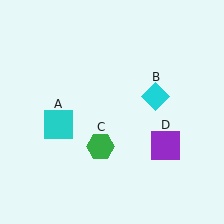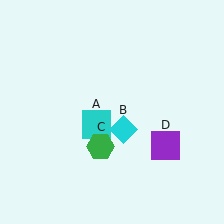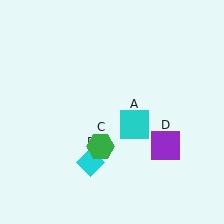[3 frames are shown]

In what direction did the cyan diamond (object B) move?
The cyan diamond (object B) moved down and to the left.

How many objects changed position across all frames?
2 objects changed position: cyan square (object A), cyan diamond (object B).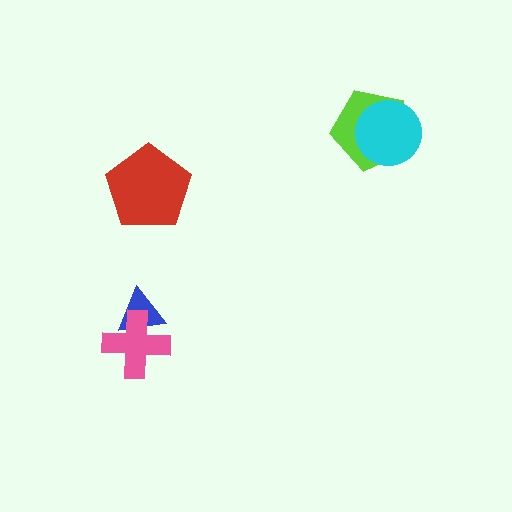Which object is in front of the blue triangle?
The pink cross is in front of the blue triangle.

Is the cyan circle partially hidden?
No, no other shape covers it.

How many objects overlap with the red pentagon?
0 objects overlap with the red pentagon.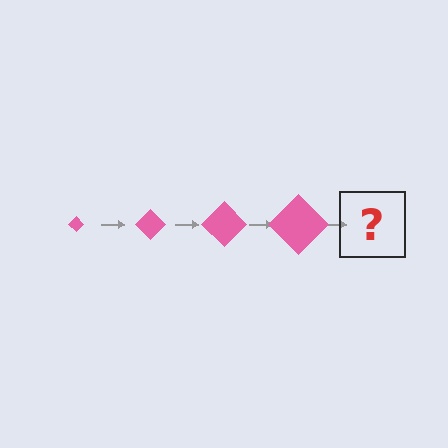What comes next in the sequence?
The next element should be a pink diamond, larger than the previous one.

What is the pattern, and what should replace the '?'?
The pattern is that the diamond gets progressively larger each step. The '?' should be a pink diamond, larger than the previous one.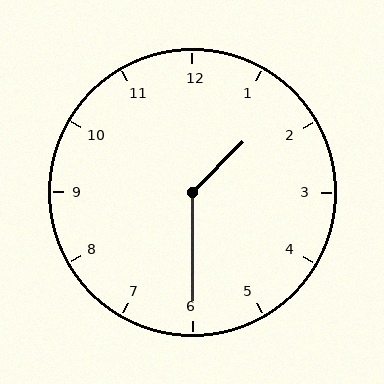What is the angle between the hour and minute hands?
Approximately 135 degrees.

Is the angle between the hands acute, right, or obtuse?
It is obtuse.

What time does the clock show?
1:30.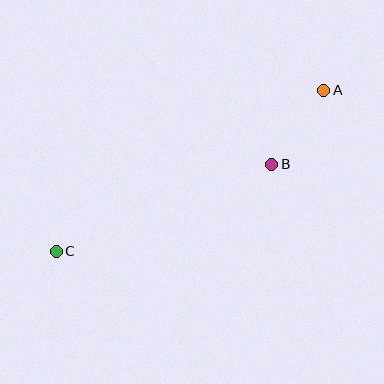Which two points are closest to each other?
Points A and B are closest to each other.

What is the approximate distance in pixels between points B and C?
The distance between B and C is approximately 232 pixels.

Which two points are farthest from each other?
Points A and C are farthest from each other.